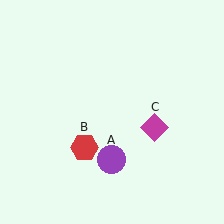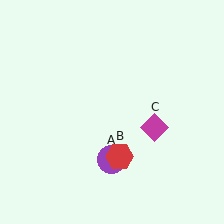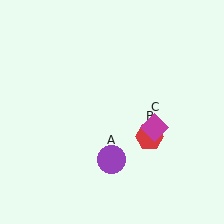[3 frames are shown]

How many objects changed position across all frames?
1 object changed position: red hexagon (object B).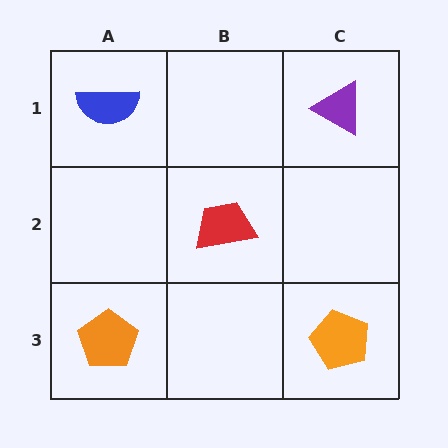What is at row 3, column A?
An orange pentagon.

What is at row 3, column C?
An orange pentagon.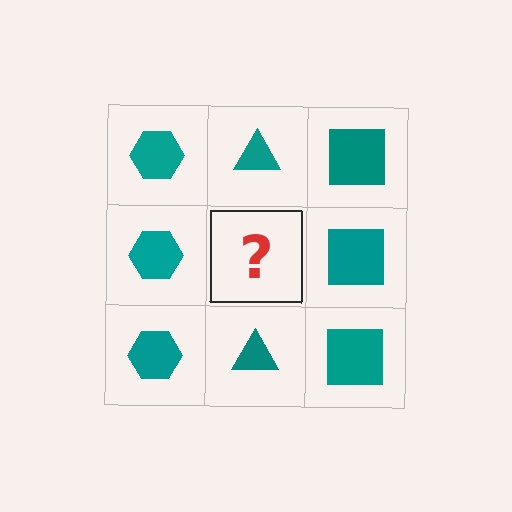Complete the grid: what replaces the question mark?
The question mark should be replaced with a teal triangle.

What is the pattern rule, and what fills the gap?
The rule is that each column has a consistent shape. The gap should be filled with a teal triangle.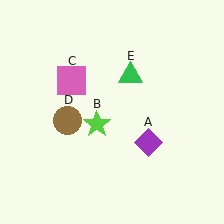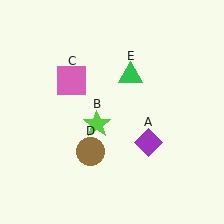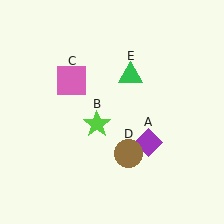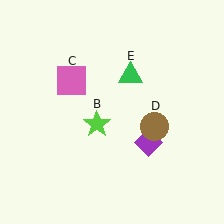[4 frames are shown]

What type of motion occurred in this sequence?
The brown circle (object D) rotated counterclockwise around the center of the scene.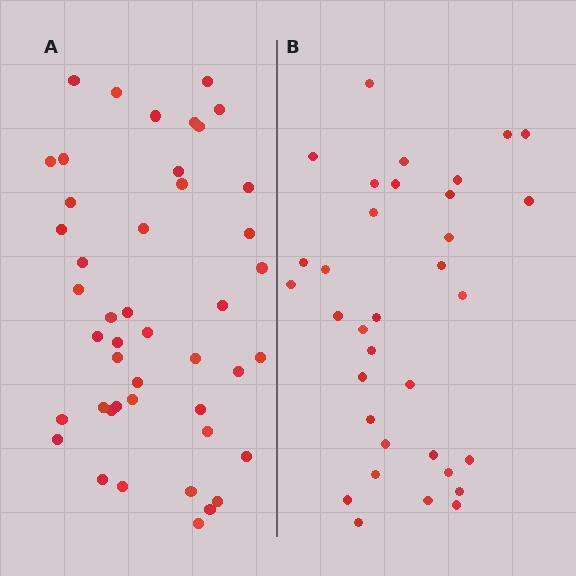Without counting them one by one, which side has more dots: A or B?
Region A (the left region) has more dots.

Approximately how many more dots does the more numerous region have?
Region A has roughly 12 or so more dots than region B.